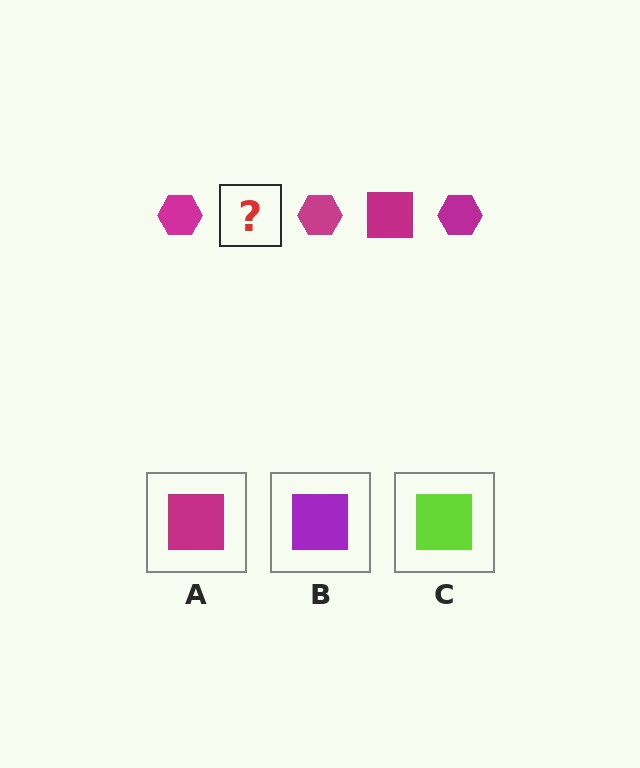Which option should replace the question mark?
Option A.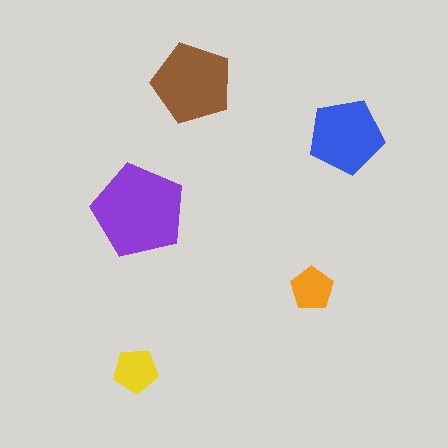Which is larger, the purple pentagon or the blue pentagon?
The purple one.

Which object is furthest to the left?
The yellow pentagon is leftmost.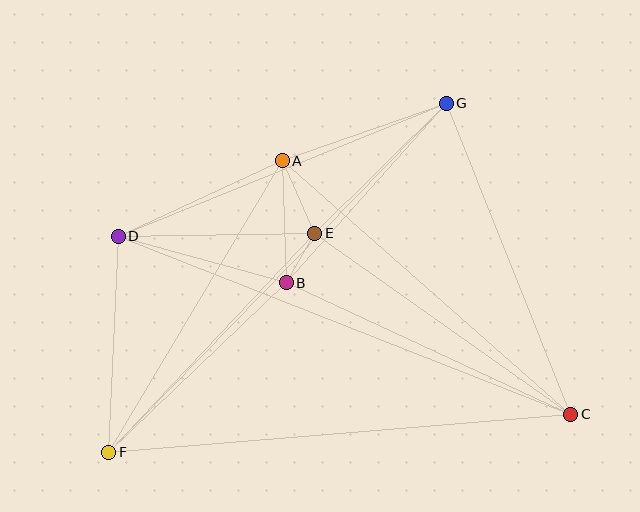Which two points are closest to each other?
Points B and E are closest to each other.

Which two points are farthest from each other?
Points C and D are farthest from each other.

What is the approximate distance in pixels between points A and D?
The distance between A and D is approximately 181 pixels.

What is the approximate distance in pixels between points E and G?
The distance between E and G is approximately 185 pixels.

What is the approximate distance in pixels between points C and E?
The distance between C and E is approximately 314 pixels.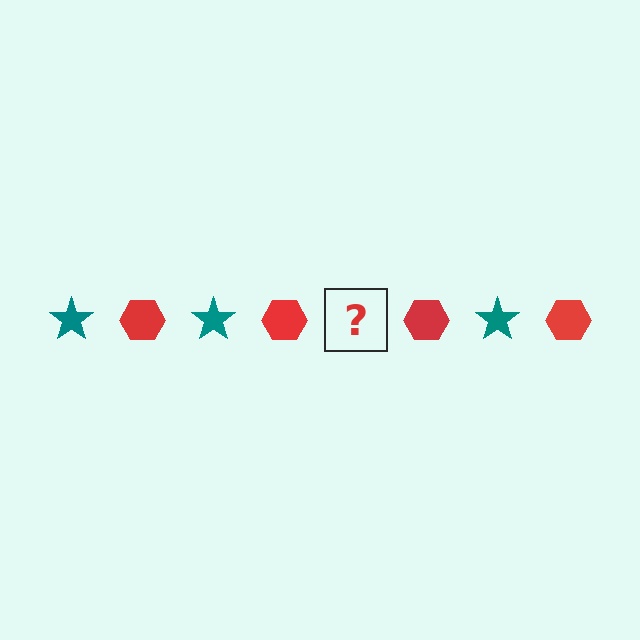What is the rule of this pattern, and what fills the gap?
The rule is that the pattern alternates between teal star and red hexagon. The gap should be filled with a teal star.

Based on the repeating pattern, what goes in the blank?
The blank should be a teal star.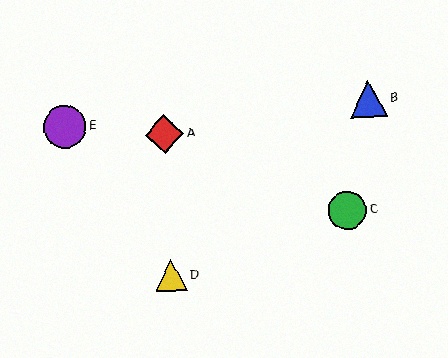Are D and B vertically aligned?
No, D is at x≈171 and B is at x≈369.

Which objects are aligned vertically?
Objects A, D are aligned vertically.